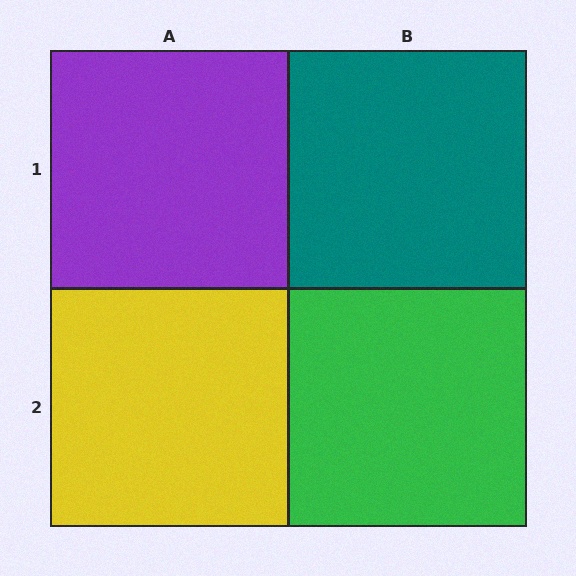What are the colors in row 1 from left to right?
Purple, teal.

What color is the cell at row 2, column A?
Yellow.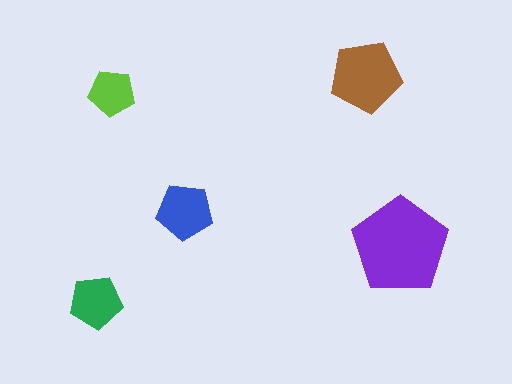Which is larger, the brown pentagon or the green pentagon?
The brown one.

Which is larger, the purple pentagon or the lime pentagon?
The purple one.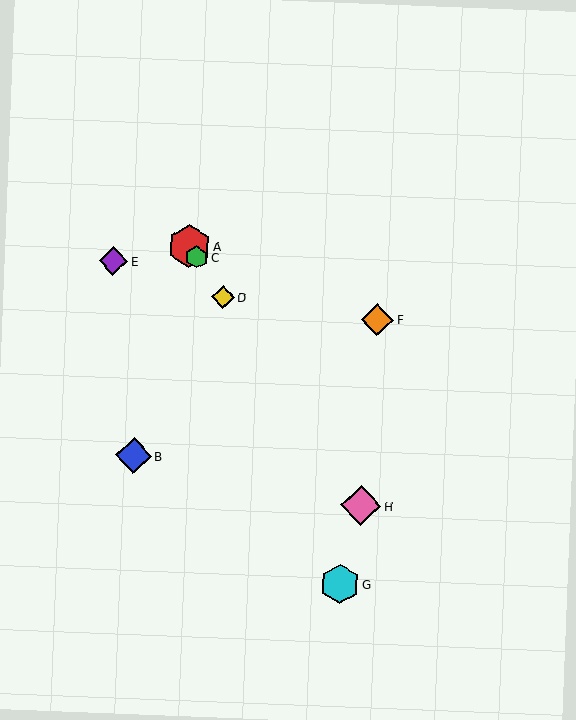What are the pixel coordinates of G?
Object G is at (339, 584).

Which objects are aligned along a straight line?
Objects A, C, D, H are aligned along a straight line.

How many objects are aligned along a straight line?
4 objects (A, C, D, H) are aligned along a straight line.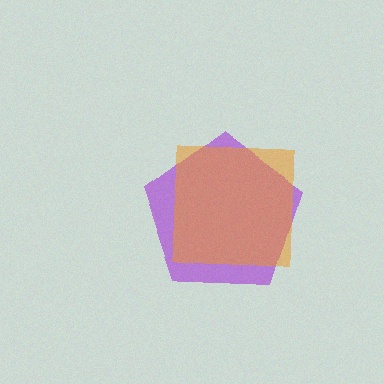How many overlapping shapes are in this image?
There are 2 overlapping shapes in the image.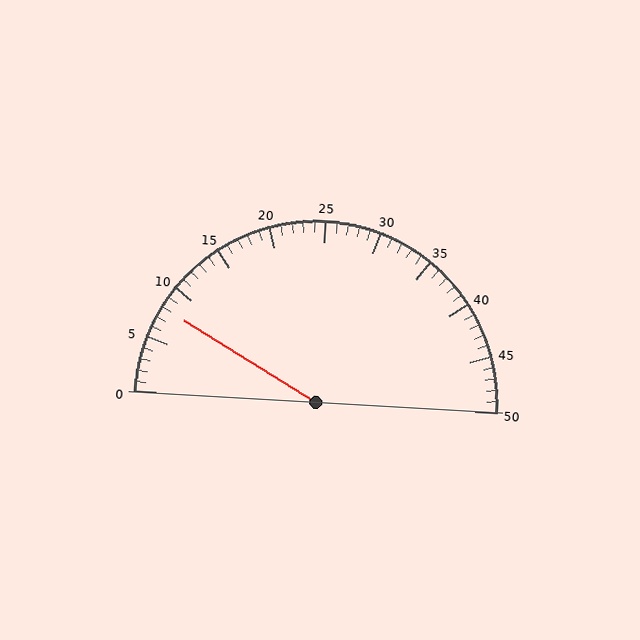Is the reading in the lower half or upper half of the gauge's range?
The reading is in the lower half of the range (0 to 50).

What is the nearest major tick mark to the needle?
The nearest major tick mark is 10.